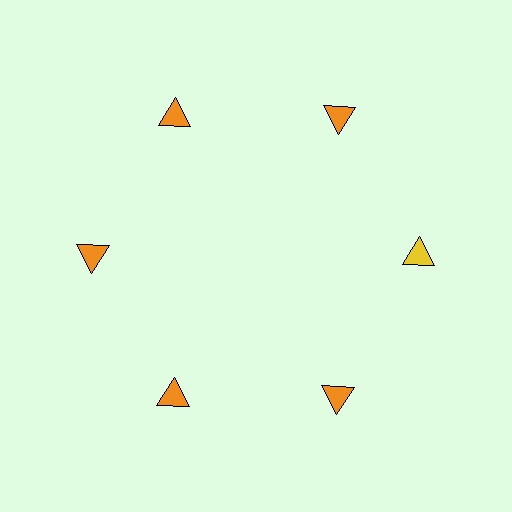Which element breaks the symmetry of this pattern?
The yellow triangle at roughly the 3 o'clock position breaks the symmetry. All other shapes are orange triangles.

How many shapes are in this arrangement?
There are 6 shapes arranged in a ring pattern.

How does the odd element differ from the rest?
It has a different color: yellow instead of orange.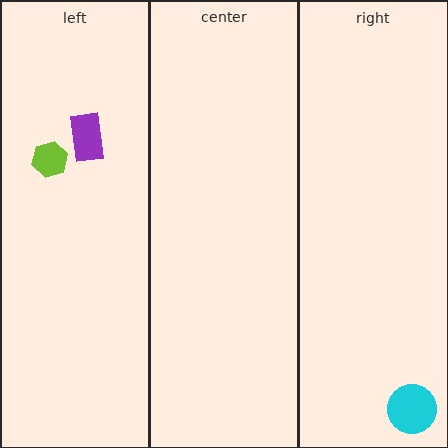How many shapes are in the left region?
2.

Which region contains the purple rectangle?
The left region.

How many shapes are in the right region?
1.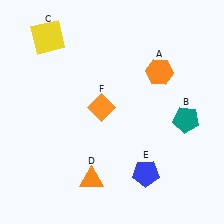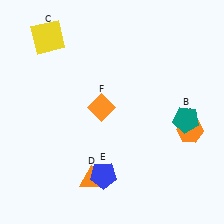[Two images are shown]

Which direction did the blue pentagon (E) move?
The blue pentagon (E) moved left.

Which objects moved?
The objects that moved are: the orange hexagon (A), the blue pentagon (E).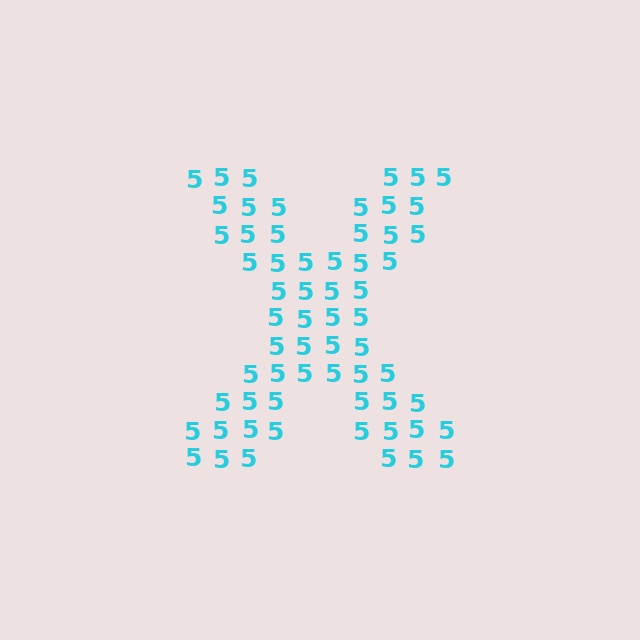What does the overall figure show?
The overall figure shows the letter X.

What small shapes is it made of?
It is made of small digit 5's.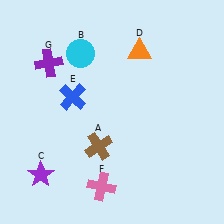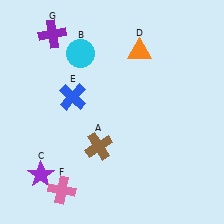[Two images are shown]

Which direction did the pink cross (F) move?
The pink cross (F) moved left.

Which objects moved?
The objects that moved are: the pink cross (F), the purple cross (G).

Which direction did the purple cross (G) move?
The purple cross (G) moved up.